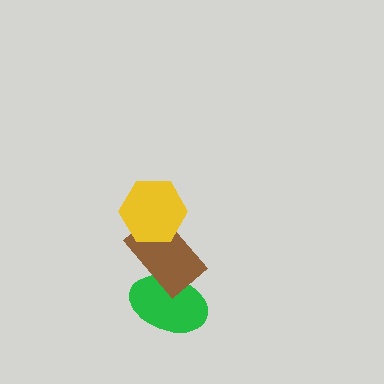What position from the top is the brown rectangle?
The brown rectangle is 2nd from the top.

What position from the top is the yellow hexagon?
The yellow hexagon is 1st from the top.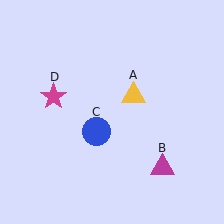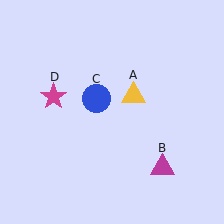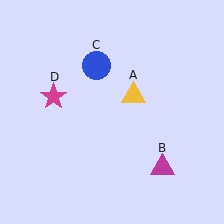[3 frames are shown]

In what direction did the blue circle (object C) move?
The blue circle (object C) moved up.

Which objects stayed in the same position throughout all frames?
Yellow triangle (object A) and magenta triangle (object B) and magenta star (object D) remained stationary.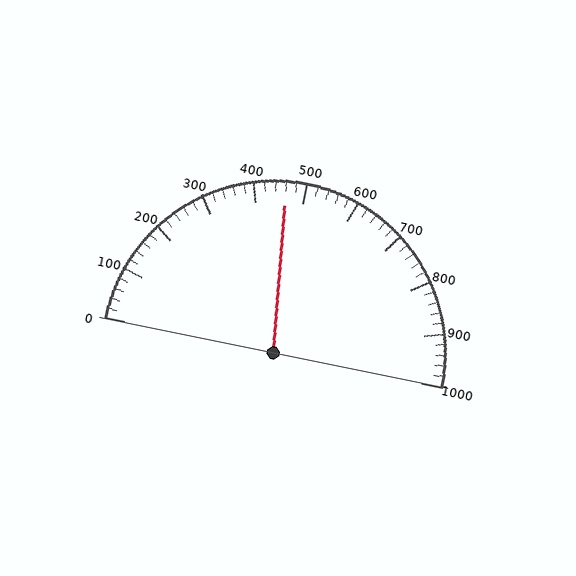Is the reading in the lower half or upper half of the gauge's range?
The reading is in the lower half of the range (0 to 1000).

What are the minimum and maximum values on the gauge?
The gauge ranges from 0 to 1000.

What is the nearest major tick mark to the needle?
The nearest major tick mark is 500.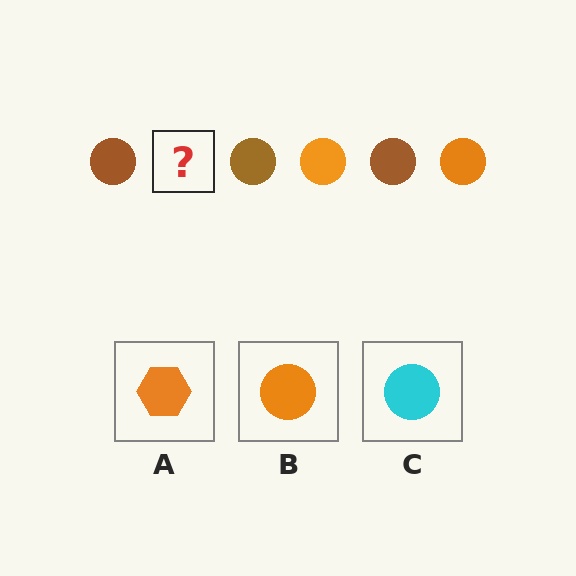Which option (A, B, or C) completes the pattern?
B.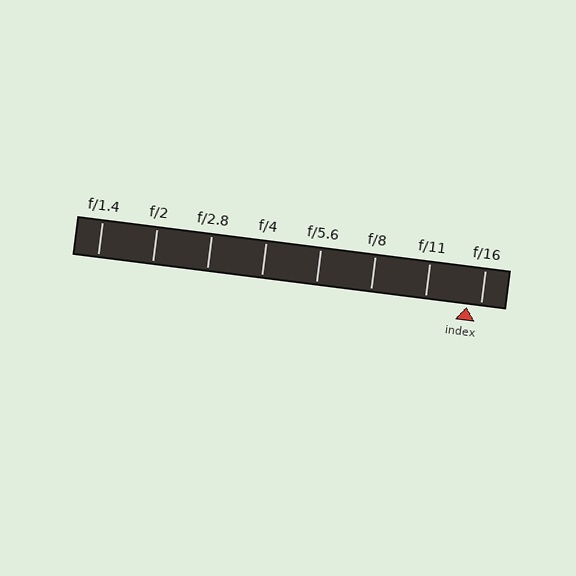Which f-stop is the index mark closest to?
The index mark is closest to f/16.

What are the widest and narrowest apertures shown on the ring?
The widest aperture shown is f/1.4 and the narrowest is f/16.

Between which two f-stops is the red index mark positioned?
The index mark is between f/11 and f/16.